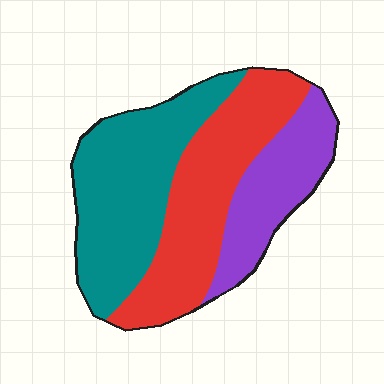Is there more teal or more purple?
Teal.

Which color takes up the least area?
Purple, at roughly 25%.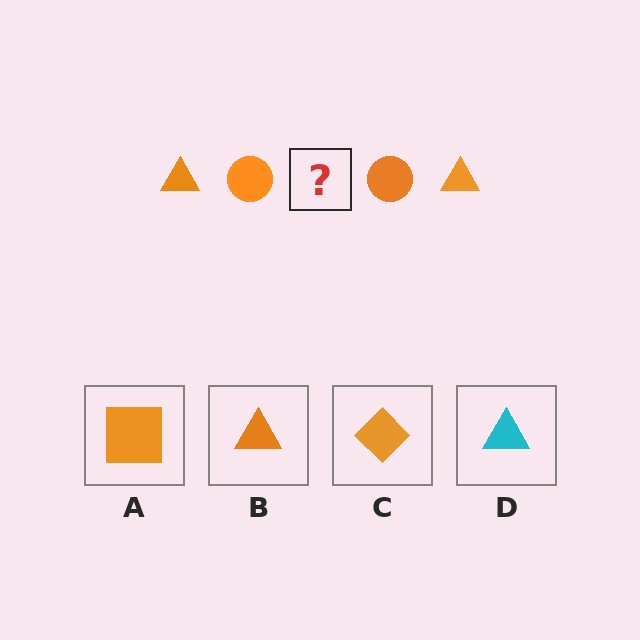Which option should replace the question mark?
Option B.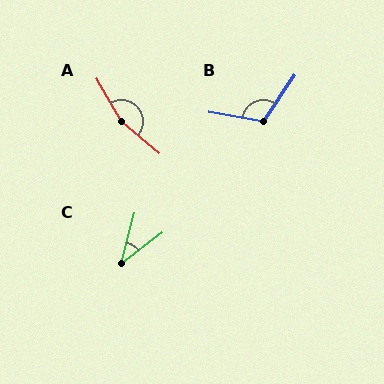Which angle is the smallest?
C, at approximately 38 degrees.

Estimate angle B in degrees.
Approximately 114 degrees.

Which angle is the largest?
A, at approximately 160 degrees.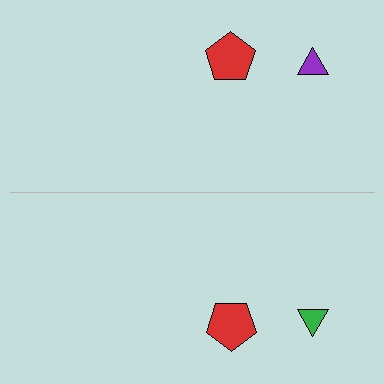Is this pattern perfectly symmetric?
No, the pattern is not perfectly symmetric. The green triangle on the bottom side breaks the symmetry — its mirror counterpart is purple.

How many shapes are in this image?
There are 4 shapes in this image.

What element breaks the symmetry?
The green triangle on the bottom side breaks the symmetry — its mirror counterpart is purple.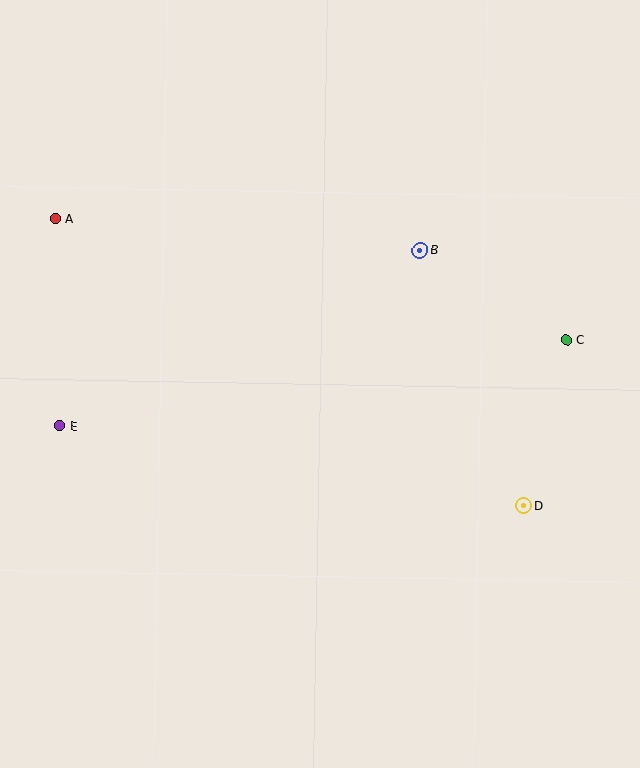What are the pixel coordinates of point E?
Point E is at (60, 426).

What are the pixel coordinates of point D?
Point D is at (524, 506).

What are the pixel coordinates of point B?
Point B is at (420, 250).